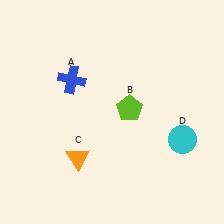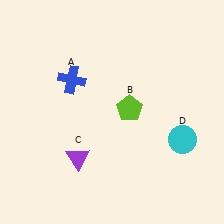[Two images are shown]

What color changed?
The triangle (C) changed from orange in Image 1 to purple in Image 2.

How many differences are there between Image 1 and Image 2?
There is 1 difference between the two images.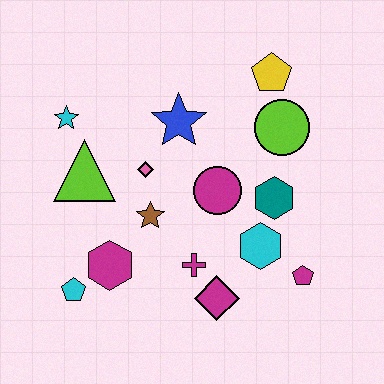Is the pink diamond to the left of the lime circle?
Yes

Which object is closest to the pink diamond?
The brown star is closest to the pink diamond.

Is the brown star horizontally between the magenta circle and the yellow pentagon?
No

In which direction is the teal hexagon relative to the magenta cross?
The teal hexagon is to the right of the magenta cross.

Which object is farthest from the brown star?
The yellow pentagon is farthest from the brown star.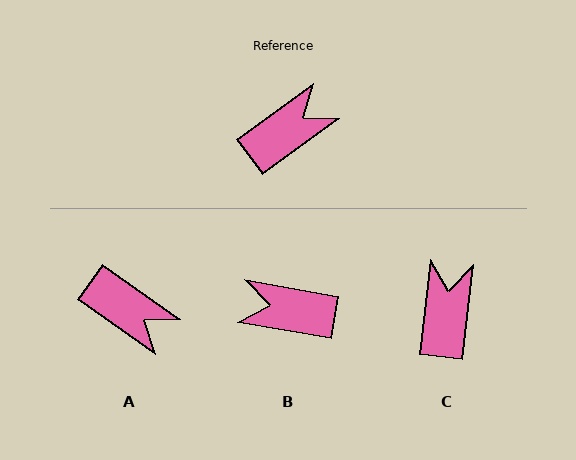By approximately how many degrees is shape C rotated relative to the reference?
Approximately 47 degrees counter-clockwise.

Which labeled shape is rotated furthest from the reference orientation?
B, about 134 degrees away.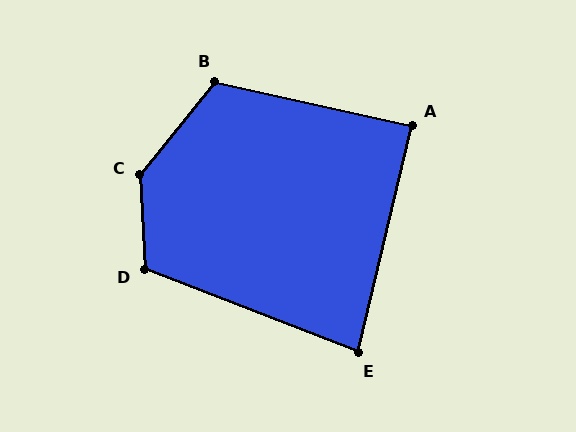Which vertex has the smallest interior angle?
E, at approximately 82 degrees.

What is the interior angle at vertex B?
Approximately 116 degrees (obtuse).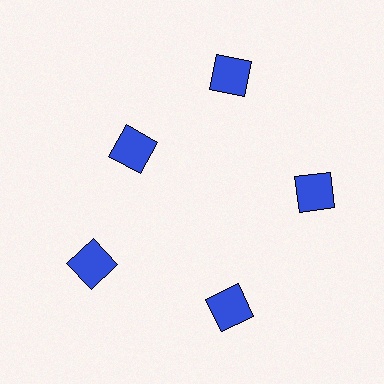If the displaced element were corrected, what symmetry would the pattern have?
It would have 5-fold rotational symmetry — the pattern would map onto itself every 72 degrees.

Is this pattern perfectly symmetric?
No. The 5 blue squares are arranged in a ring, but one element near the 10 o'clock position is pulled inward toward the center, breaking the 5-fold rotational symmetry.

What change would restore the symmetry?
The symmetry would be restored by moving it outward, back onto the ring so that all 5 squares sit at equal angles and equal distance from the center.